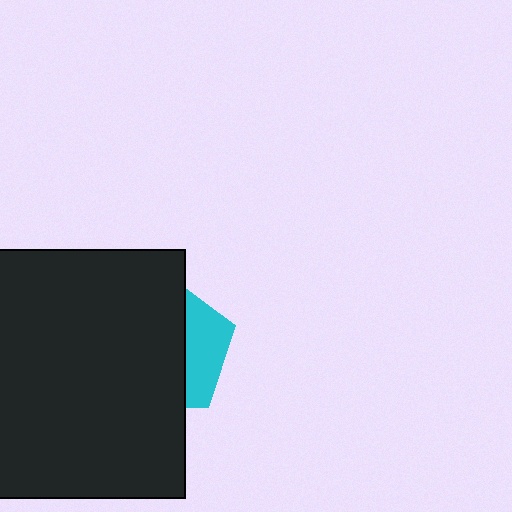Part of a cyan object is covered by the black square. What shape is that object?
It is a pentagon.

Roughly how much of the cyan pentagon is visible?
A small part of it is visible (roughly 30%).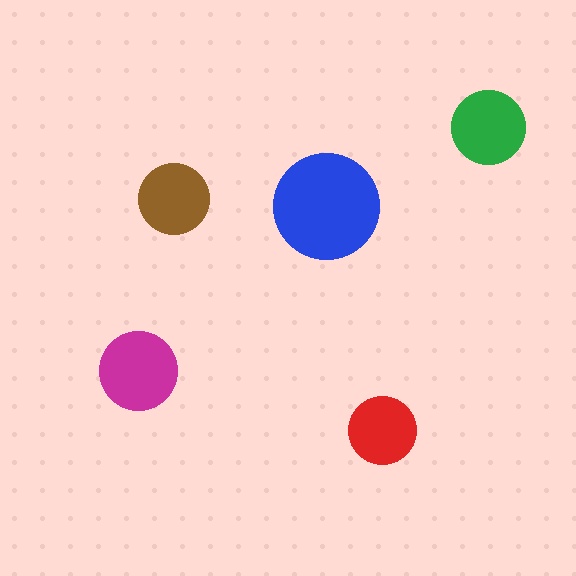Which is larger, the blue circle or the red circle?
The blue one.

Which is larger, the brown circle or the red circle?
The brown one.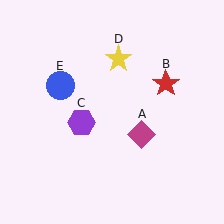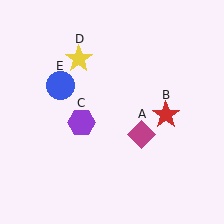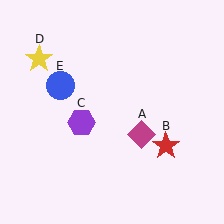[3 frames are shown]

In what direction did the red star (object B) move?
The red star (object B) moved down.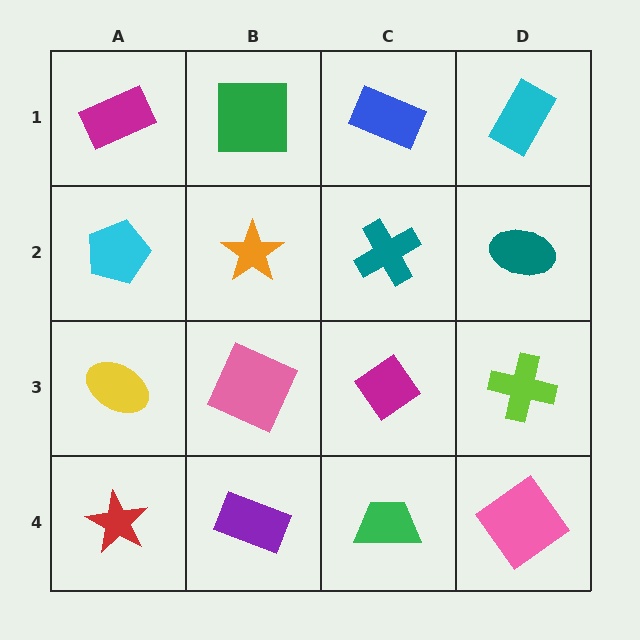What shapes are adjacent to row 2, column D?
A cyan rectangle (row 1, column D), a lime cross (row 3, column D), a teal cross (row 2, column C).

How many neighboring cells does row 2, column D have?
3.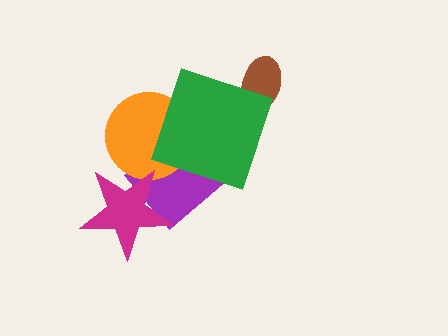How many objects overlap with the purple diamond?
3 objects overlap with the purple diamond.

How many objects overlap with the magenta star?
2 objects overlap with the magenta star.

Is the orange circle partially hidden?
Yes, it is partially covered by another shape.